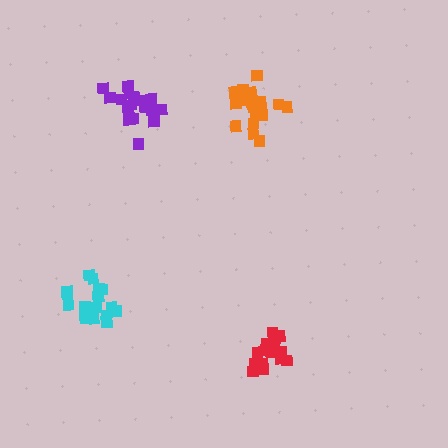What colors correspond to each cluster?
The clusters are colored: purple, cyan, red, orange.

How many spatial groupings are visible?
There are 4 spatial groupings.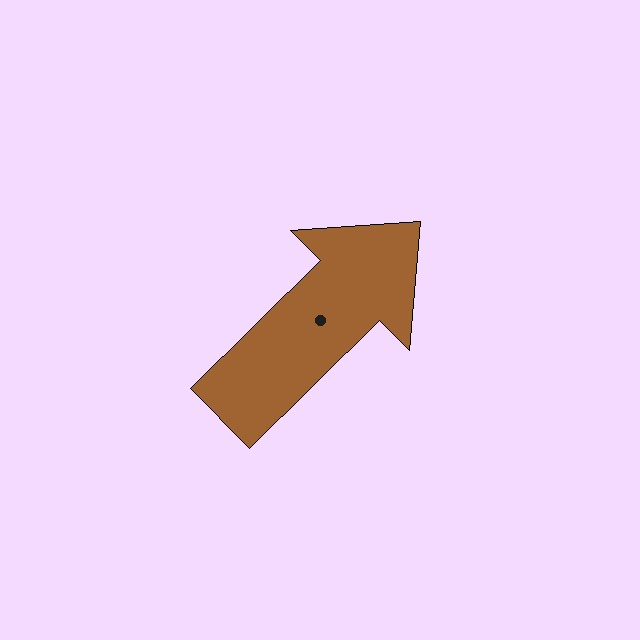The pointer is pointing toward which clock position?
Roughly 2 o'clock.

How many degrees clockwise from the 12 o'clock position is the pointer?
Approximately 45 degrees.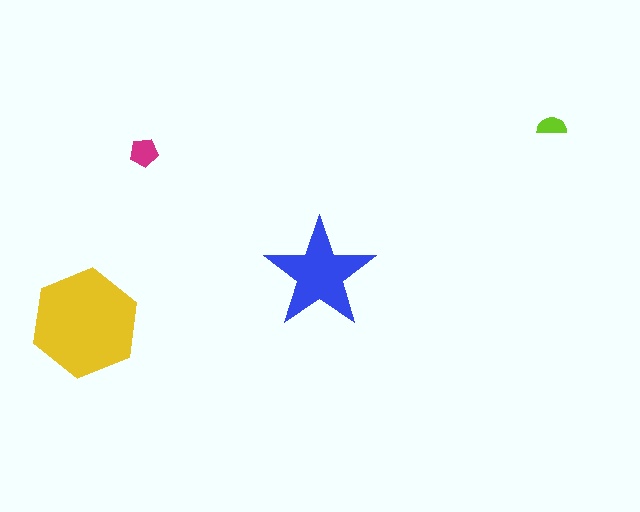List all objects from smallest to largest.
The lime semicircle, the magenta pentagon, the blue star, the yellow hexagon.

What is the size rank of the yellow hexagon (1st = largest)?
1st.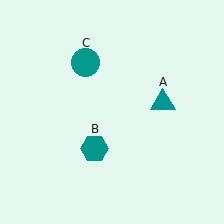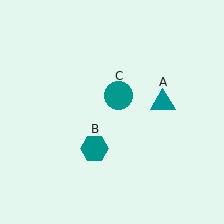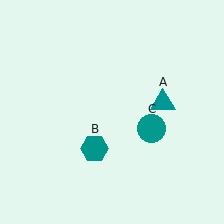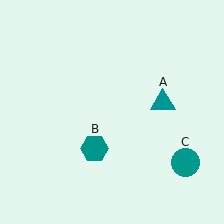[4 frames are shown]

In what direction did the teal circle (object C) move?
The teal circle (object C) moved down and to the right.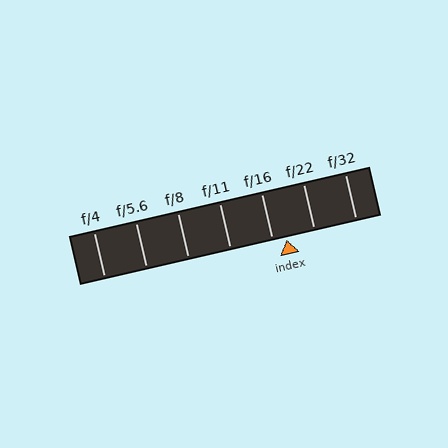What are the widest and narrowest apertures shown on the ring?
The widest aperture shown is f/4 and the narrowest is f/32.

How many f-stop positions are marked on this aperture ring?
There are 7 f-stop positions marked.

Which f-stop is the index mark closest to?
The index mark is closest to f/16.